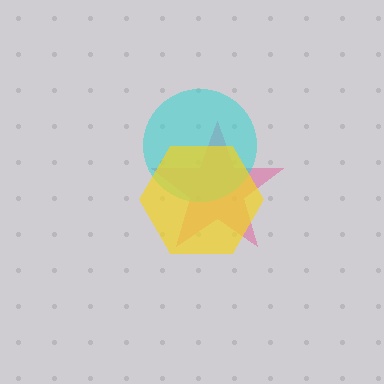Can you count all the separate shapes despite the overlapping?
Yes, there are 3 separate shapes.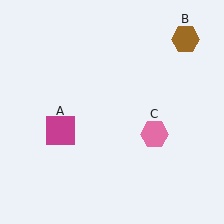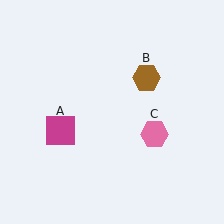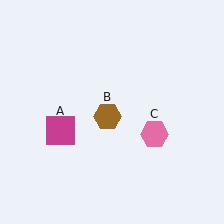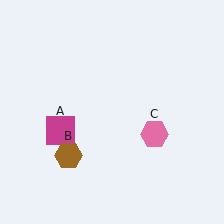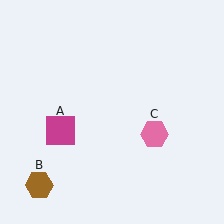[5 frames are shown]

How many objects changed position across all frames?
1 object changed position: brown hexagon (object B).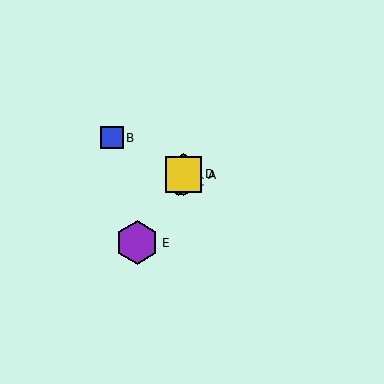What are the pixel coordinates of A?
Object A is at (183, 175).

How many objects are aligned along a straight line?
4 objects (A, C, D, E) are aligned along a straight line.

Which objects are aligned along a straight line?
Objects A, C, D, E are aligned along a straight line.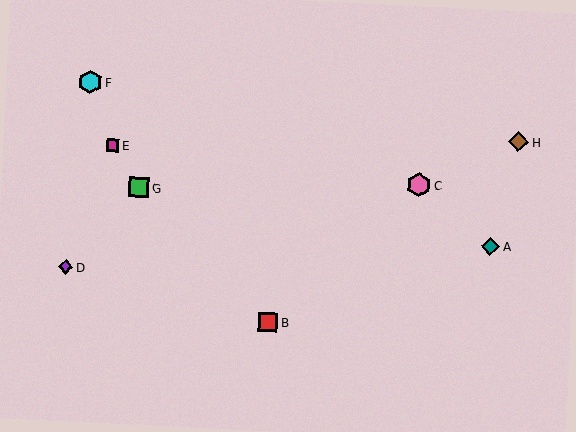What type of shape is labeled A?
Shape A is a teal diamond.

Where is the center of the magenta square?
The center of the magenta square is at (113, 145).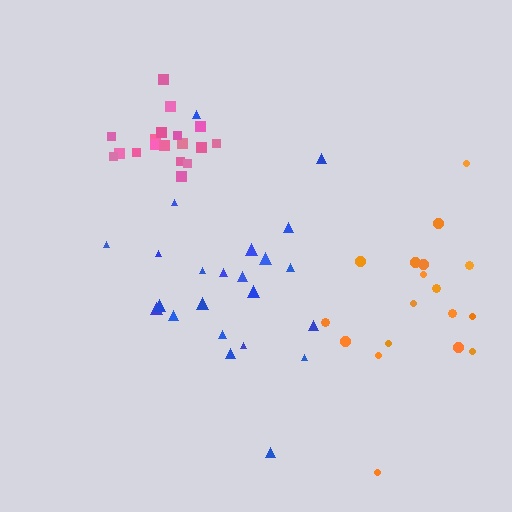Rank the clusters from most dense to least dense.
pink, blue, orange.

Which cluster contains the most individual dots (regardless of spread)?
Blue (23).